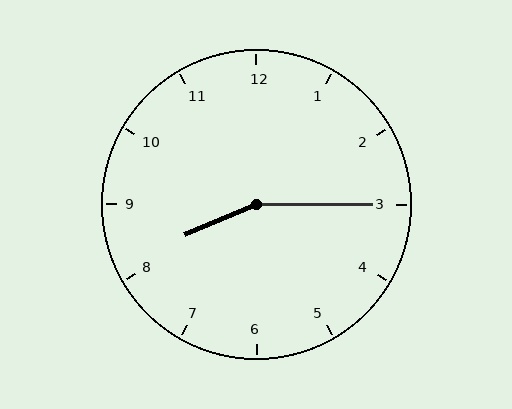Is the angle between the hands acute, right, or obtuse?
It is obtuse.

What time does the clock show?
8:15.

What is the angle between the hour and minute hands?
Approximately 158 degrees.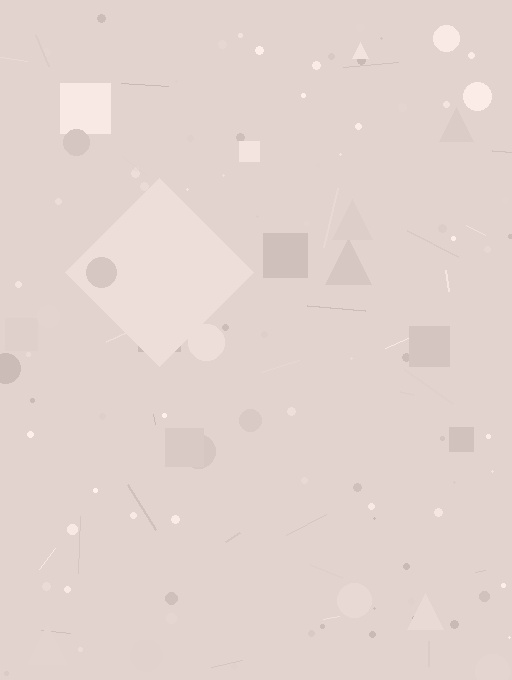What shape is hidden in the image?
A diamond is hidden in the image.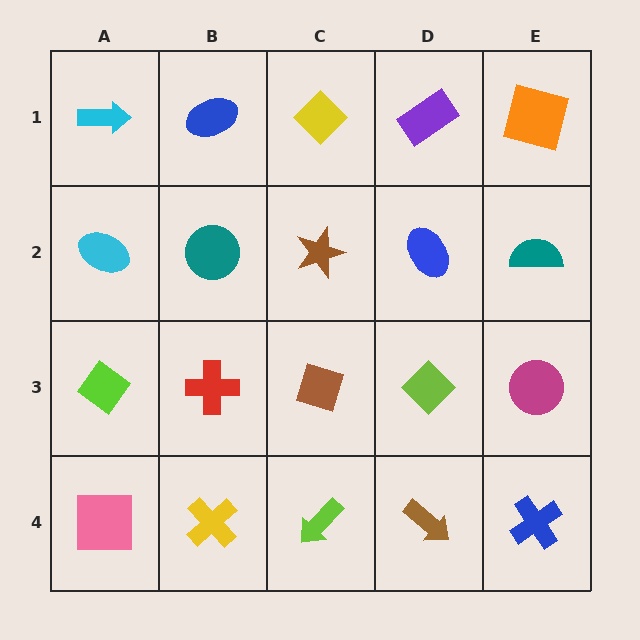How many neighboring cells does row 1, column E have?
2.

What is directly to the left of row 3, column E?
A lime diamond.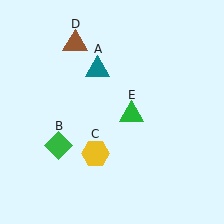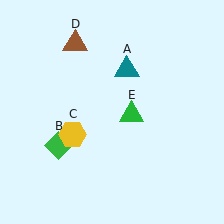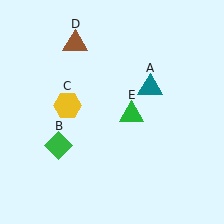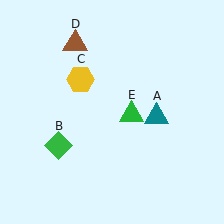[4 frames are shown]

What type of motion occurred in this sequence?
The teal triangle (object A), yellow hexagon (object C) rotated clockwise around the center of the scene.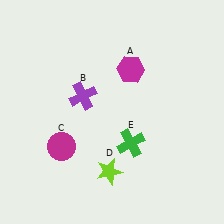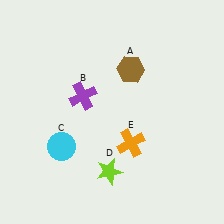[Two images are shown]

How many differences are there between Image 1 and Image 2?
There are 3 differences between the two images.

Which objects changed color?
A changed from magenta to brown. C changed from magenta to cyan. E changed from green to orange.